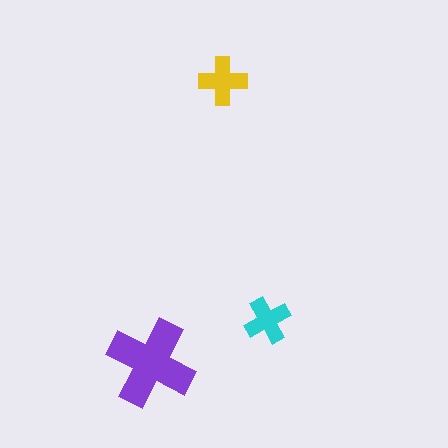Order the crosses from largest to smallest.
the purple one, the yellow one, the cyan one.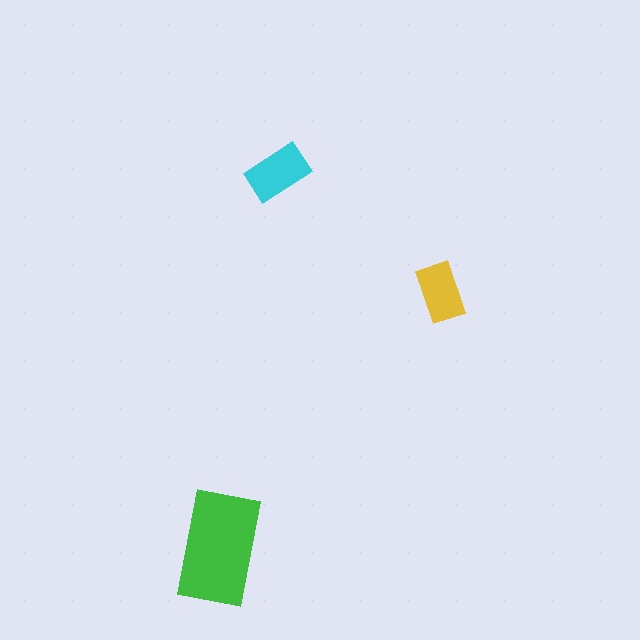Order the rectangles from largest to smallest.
the green one, the cyan one, the yellow one.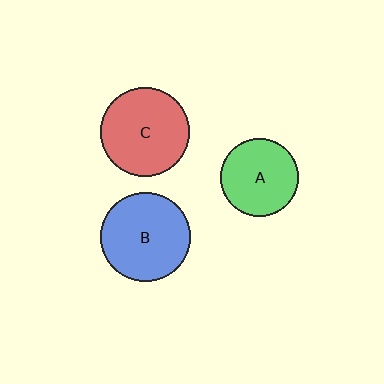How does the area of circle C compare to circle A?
Approximately 1.3 times.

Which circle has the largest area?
Circle B (blue).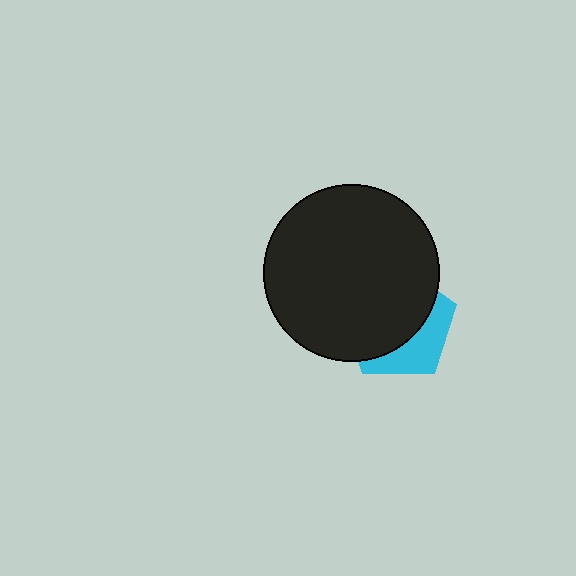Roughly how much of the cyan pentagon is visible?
A small part of it is visible (roughly 34%).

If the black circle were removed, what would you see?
You would see the complete cyan pentagon.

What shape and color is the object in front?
The object in front is a black circle.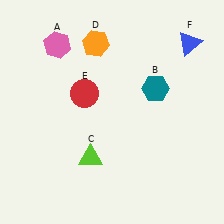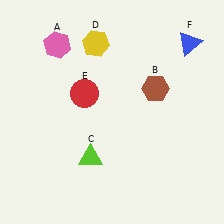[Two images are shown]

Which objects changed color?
B changed from teal to brown. D changed from orange to yellow.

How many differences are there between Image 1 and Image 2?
There are 2 differences between the two images.